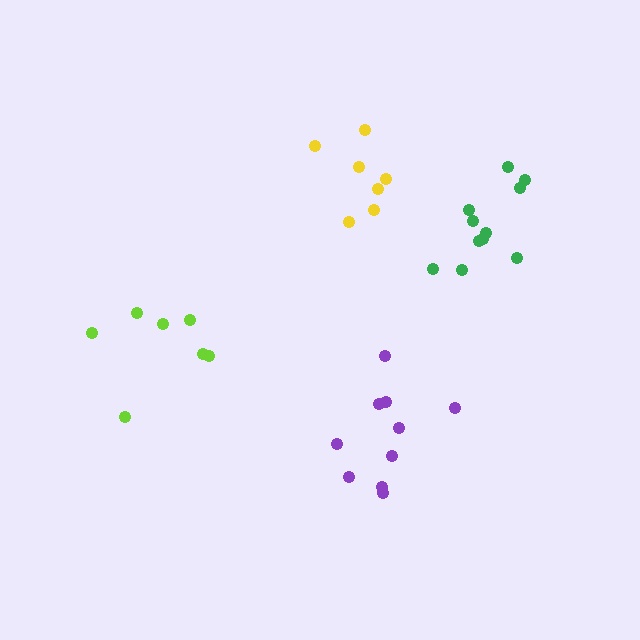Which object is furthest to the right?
The green cluster is rightmost.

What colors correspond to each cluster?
The clusters are colored: yellow, lime, purple, green.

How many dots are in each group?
Group 1: 7 dots, Group 2: 7 dots, Group 3: 10 dots, Group 4: 11 dots (35 total).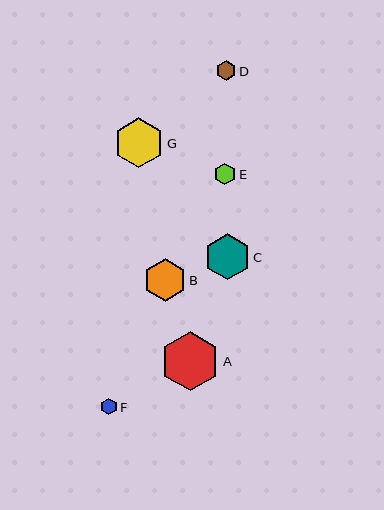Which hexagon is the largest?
Hexagon A is the largest with a size of approximately 59 pixels.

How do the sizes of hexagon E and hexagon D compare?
Hexagon E and hexagon D are approximately the same size.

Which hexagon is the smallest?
Hexagon F is the smallest with a size of approximately 17 pixels.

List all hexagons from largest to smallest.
From largest to smallest: A, G, C, B, E, D, F.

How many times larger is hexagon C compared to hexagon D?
Hexagon C is approximately 2.3 times the size of hexagon D.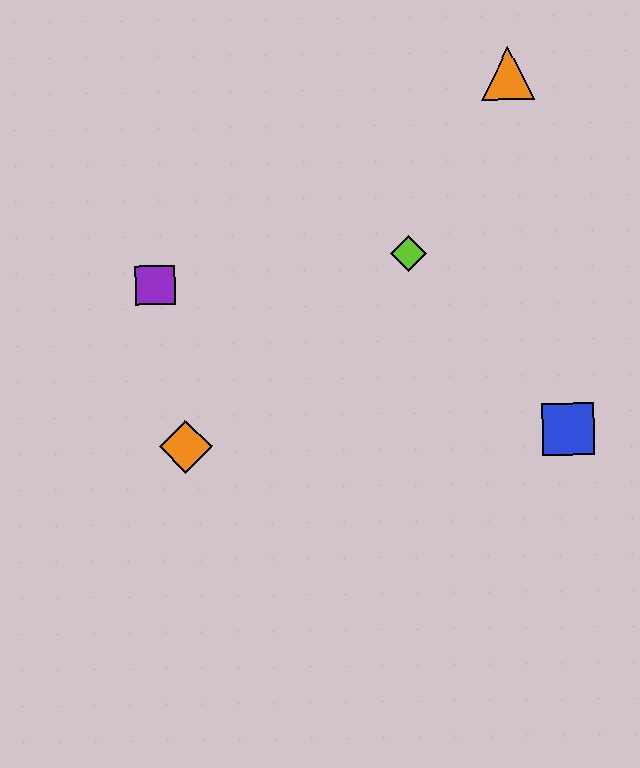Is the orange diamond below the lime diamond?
Yes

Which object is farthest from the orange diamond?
The orange triangle is farthest from the orange diamond.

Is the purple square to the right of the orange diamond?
No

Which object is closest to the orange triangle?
The lime diamond is closest to the orange triangle.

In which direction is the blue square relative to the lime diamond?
The blue square is below the lime diamond.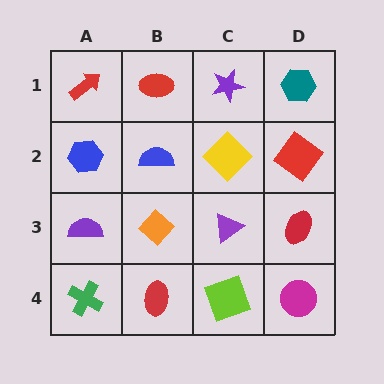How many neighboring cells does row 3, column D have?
3.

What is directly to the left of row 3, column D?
A purple triangle.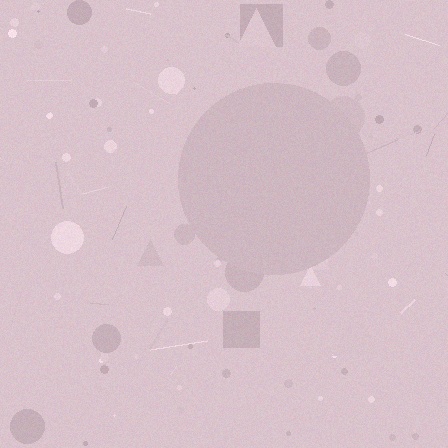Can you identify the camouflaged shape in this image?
The camouflaged shape is a circle.